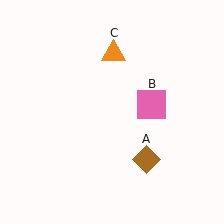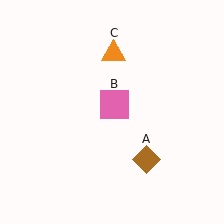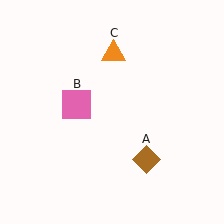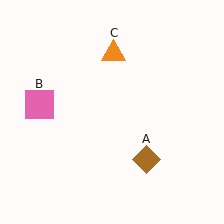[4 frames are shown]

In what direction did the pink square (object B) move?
The pink square (object B) moved left.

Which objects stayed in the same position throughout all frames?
Brown diamond (object A) and orange triangle (object C) remained stationary.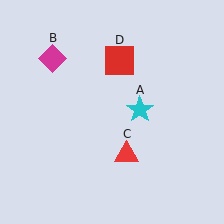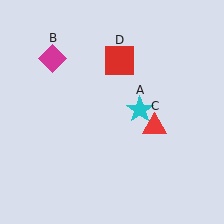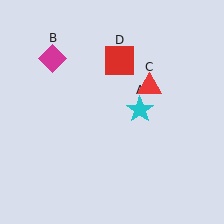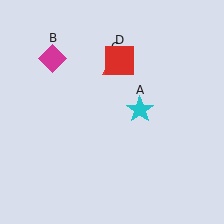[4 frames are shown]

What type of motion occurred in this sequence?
The red triangle (object C) rotated counterclockwise around the center of the scene.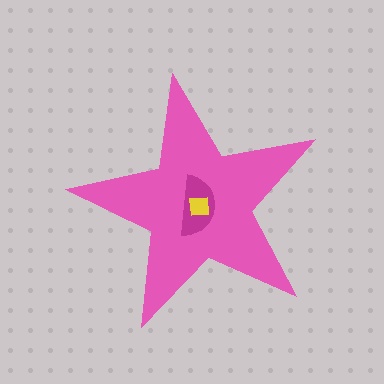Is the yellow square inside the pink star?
Yes.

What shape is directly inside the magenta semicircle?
The yellow square.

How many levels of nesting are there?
3.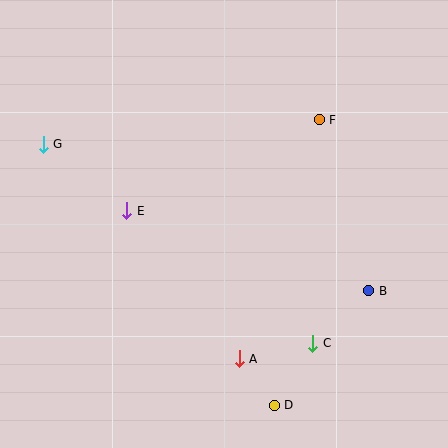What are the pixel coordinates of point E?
Point E is at (127, 211).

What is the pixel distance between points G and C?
The distance between G and C is 335 pixels.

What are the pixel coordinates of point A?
Point A is at (239, 359).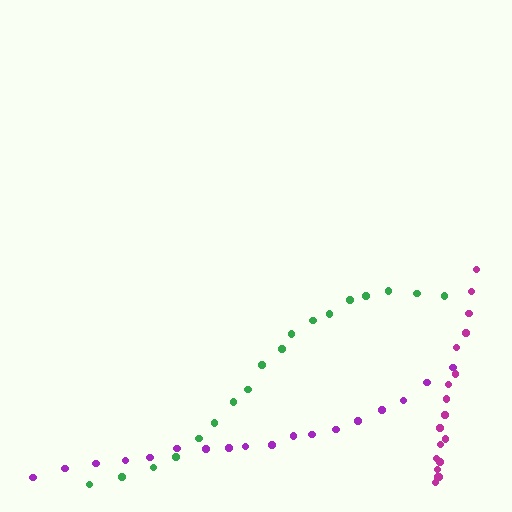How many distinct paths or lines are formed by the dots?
There are 3 distinct paths.